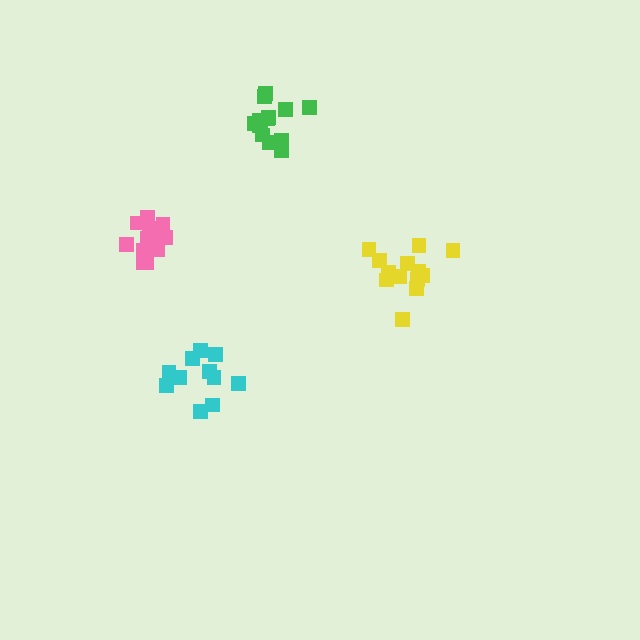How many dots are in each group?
Group 1: 14 dots, Group 2: 11 dots, Group 3: 13 dots, Group 4: 14 dots (52 total).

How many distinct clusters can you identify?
There are 4 distinct clusters.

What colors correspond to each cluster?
The clusters are colored: green, cyan, yellow, pink.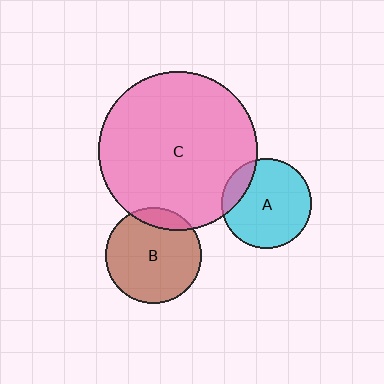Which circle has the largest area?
Circle C (pink).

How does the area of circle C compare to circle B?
Approximately 2.7 times.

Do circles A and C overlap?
Yes.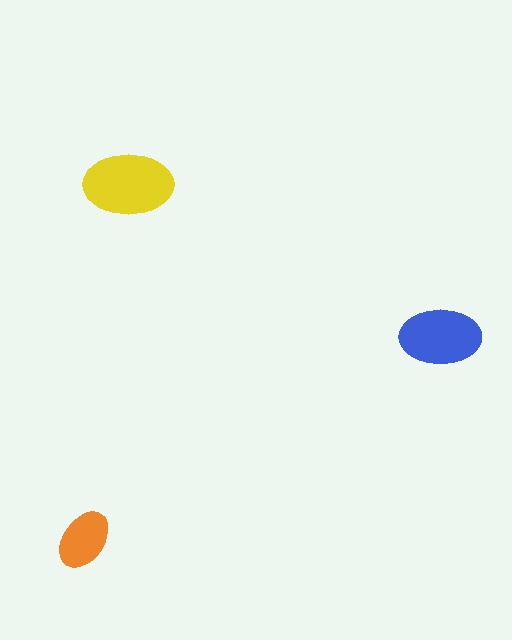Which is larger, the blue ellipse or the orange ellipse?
The blue one.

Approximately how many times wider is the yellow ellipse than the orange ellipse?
About 1.5 times wider.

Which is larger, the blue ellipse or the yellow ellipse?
The yellow one.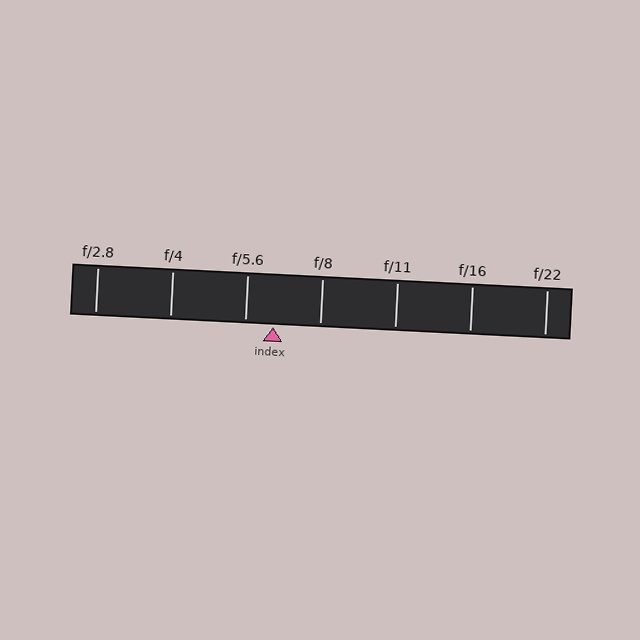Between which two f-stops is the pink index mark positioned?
The index mark is between f/5.6 and f/8.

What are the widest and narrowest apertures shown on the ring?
The widest aperture shown is f/2.8 and the narrowest is f/22.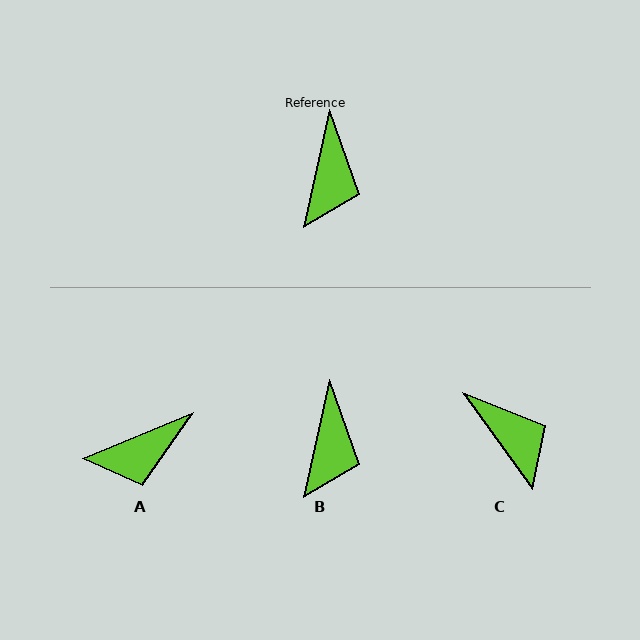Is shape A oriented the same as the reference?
No, it is off by about 55 degrees.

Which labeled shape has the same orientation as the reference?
B.